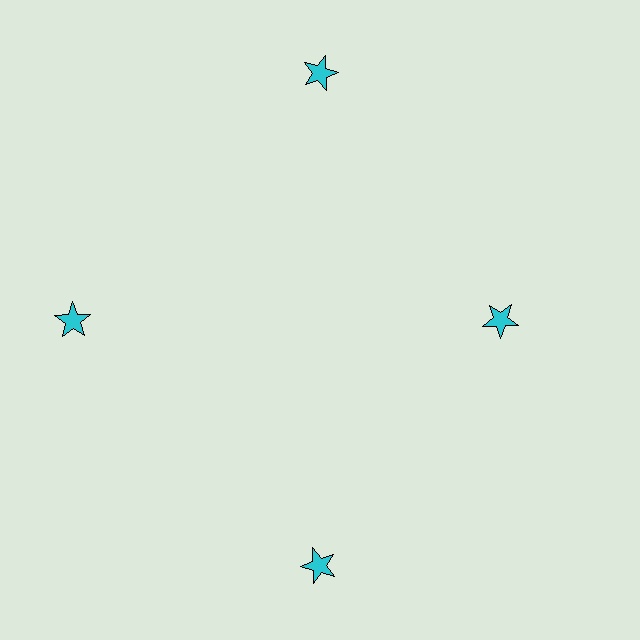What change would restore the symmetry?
The symmetry would be restored by moving it outward, back onto the ring so that all 4 stars sit at equal angles and equal distance from the center.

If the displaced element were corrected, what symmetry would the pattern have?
It would have 4-fold rotational symmetry — the pattern would map onto itself every 90 degrees.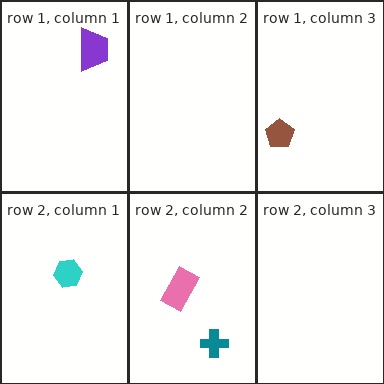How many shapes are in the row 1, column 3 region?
1.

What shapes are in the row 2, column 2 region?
The pink rectangle, the teal cross.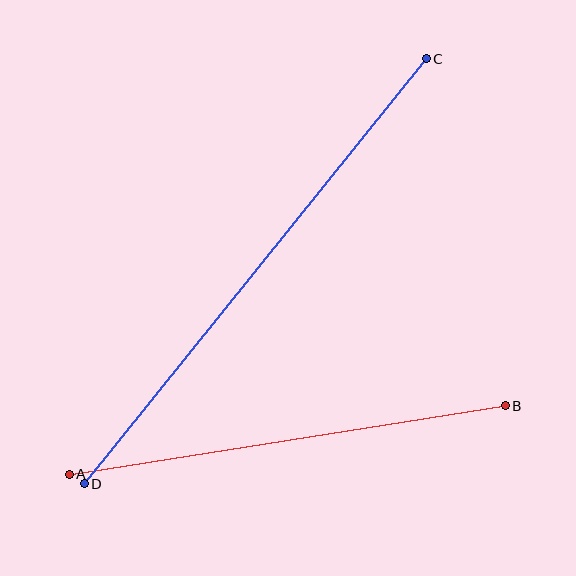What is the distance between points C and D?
The distance is approximately 545 pixels.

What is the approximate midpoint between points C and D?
The midpoint is at approximately (255, 271) pixels.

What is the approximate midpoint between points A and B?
The midpoint is at approximately (287, 440) pixels.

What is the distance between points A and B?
The distance is approximately 442 pixels.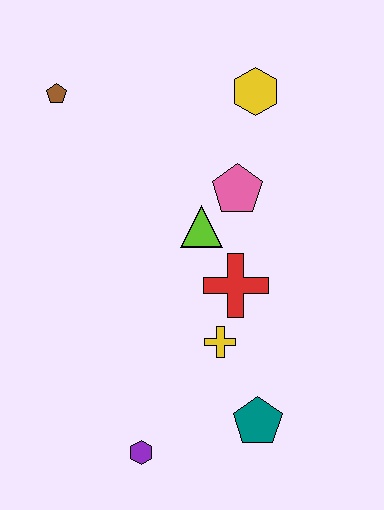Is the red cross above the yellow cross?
Yes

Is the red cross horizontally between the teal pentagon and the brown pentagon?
Yes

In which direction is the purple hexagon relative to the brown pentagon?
The purple hexagon is below the brown pentagon.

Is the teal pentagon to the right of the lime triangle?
Yes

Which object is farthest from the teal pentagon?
The brown pentagon is farthest from the teal pentagon.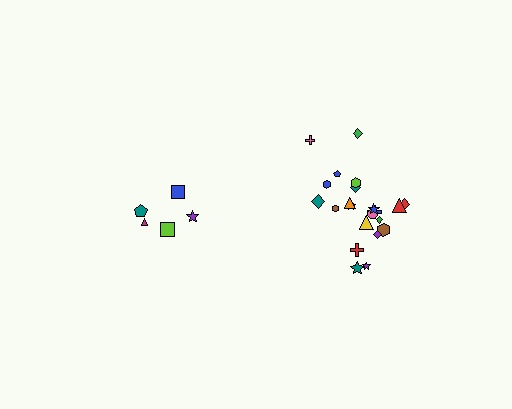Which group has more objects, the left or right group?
The right group.